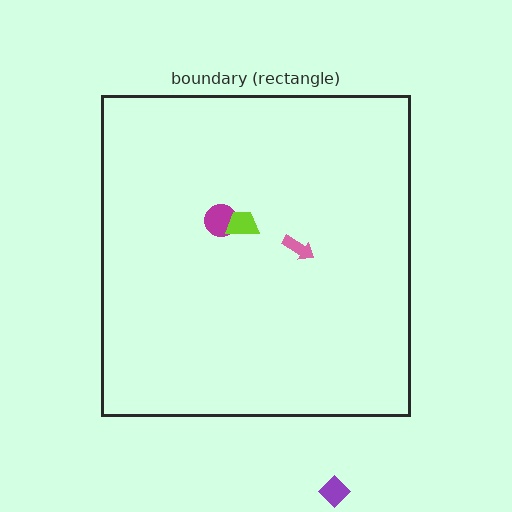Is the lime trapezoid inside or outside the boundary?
Inside.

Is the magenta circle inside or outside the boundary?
Inside.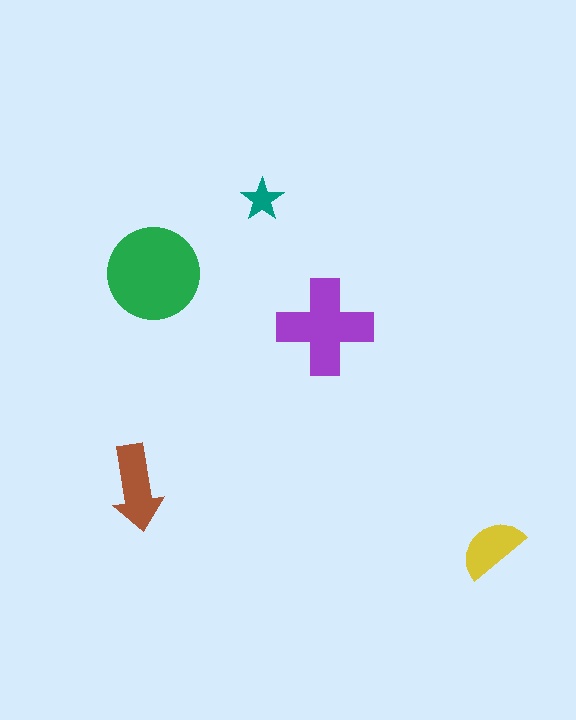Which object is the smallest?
The teal star.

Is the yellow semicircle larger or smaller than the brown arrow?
Smaller.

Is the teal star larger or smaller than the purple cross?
Smaller.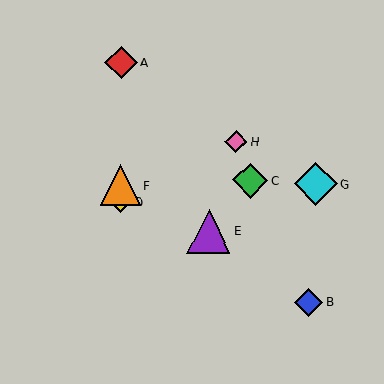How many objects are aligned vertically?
3 objects (A, D, F) are aligned vertically.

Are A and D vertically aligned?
Yes, both are at x≈121.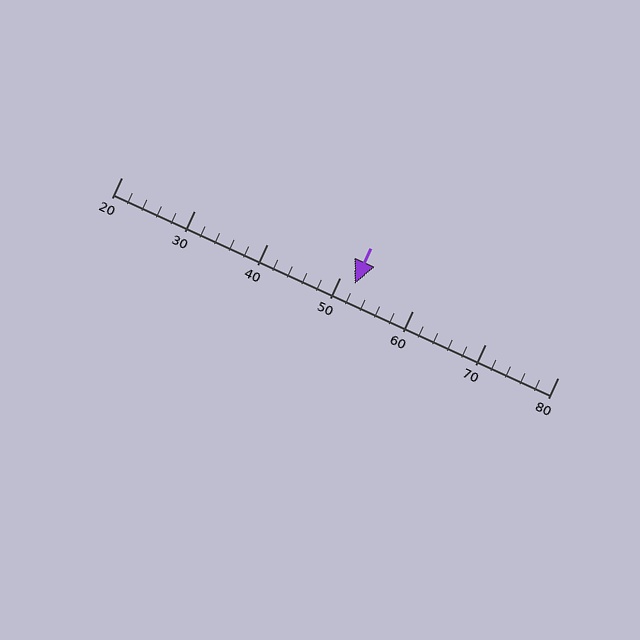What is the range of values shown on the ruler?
The ruler shows values from 20 to 80.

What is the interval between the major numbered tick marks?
The major tick marks are spaced 10 units apart.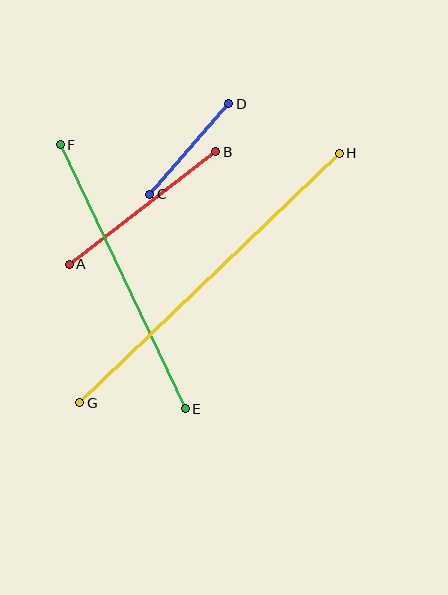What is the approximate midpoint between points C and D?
The midpoint is at approximately (189, 149) pixels.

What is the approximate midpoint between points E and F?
The midpoint is at approximately (123, 277) pixels.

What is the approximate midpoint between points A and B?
The midpoint is at approximately (143, 208) pixels.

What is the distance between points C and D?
The distance is approximately 120 pixels.